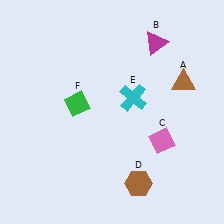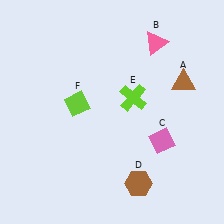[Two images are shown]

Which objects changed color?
B changed from magenta to pink. E changed from cyan to lime. F changed from green to lime.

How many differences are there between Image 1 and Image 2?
There are 3 differences between the two images.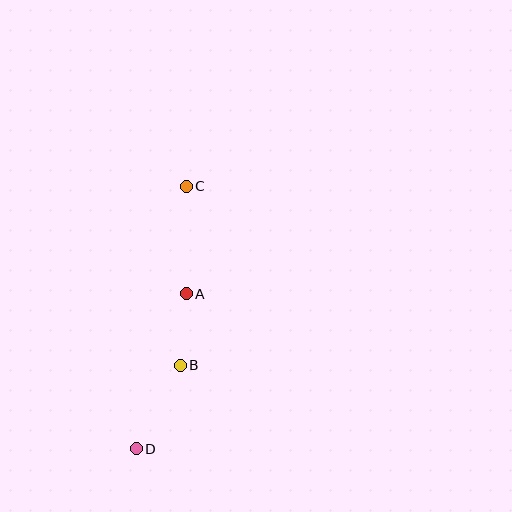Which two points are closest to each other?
Points A and B are closest to each other.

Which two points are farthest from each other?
Points C and D are farthest from each other.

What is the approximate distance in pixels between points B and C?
The distance between B and C is approximately 179 pixels.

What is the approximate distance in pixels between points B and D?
The distance between B and D is approximately 95 pixels.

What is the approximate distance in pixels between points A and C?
The distance between A and C is approximately 108 pixels.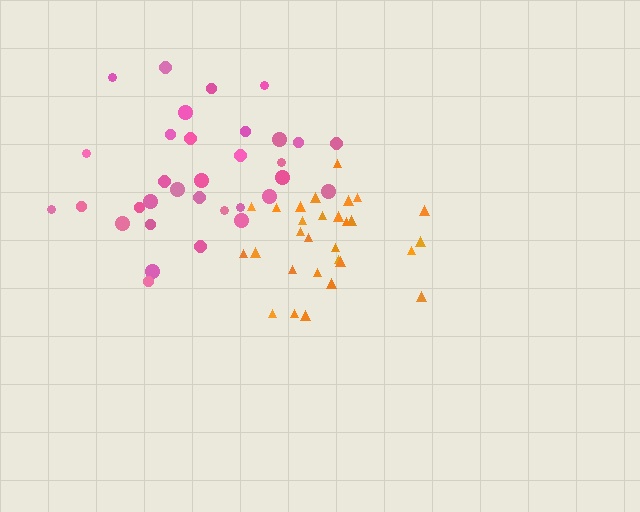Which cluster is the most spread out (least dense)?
Pink.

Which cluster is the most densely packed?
Orange.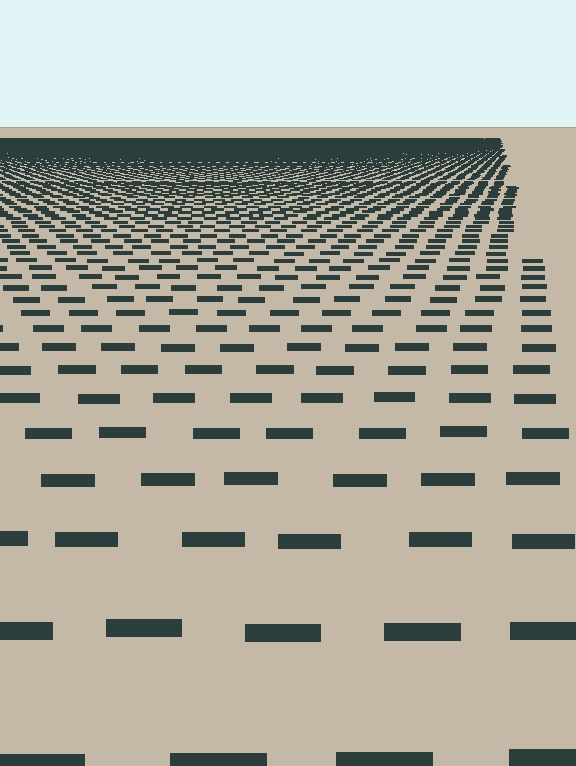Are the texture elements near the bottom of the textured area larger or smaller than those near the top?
Larger. Near the bottom, elements are closer to the viewer and appear at a bigger on-screen size.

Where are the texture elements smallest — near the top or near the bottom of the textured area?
Near the top.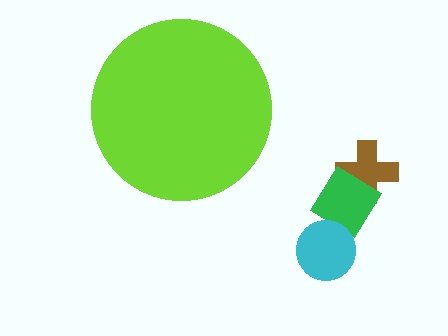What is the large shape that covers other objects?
A lime circle.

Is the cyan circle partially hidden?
No, the cyan circle is fully visible.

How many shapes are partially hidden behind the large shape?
0 shapes are partially hidden.